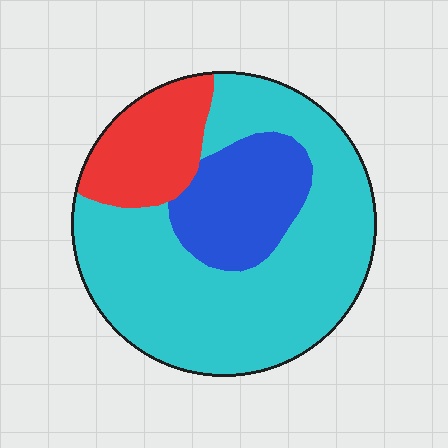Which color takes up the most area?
Cyan, at roughly 65%.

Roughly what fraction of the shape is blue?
Blue takes up about one fifth (1/5) of the shape.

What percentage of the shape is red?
Red takes up about one sixth (1/6) of the shape.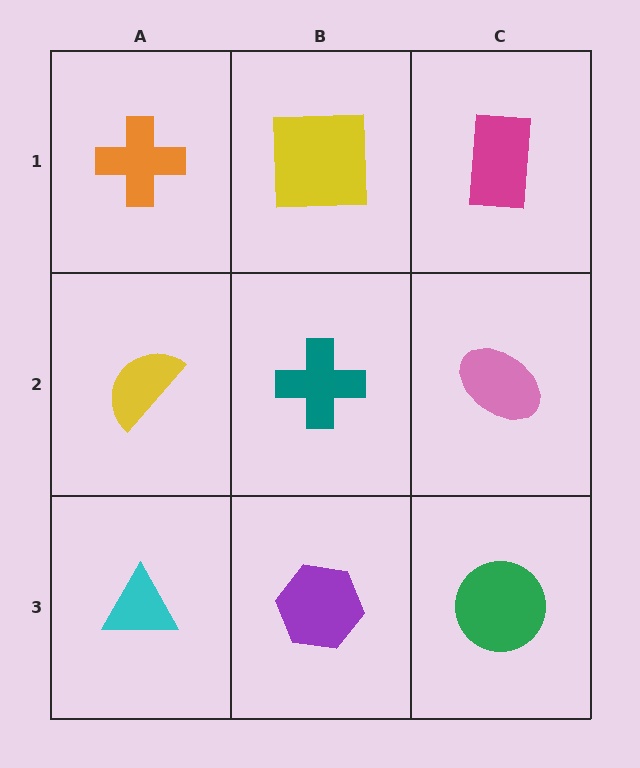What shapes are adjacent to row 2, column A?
An orange cross (row 1, column A), a cyan triangle (row 3, column A), a teal cross (row 2, column B).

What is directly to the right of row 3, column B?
A green circle.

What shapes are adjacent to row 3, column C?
A pink ellipse (row 2, column C), a purple hexagon (row 3, column B).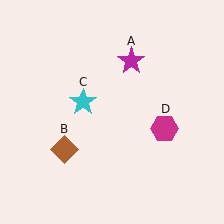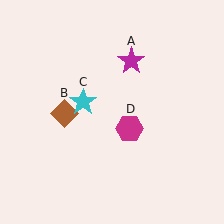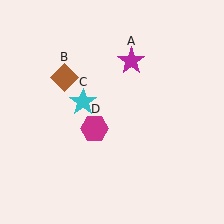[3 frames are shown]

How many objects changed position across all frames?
2 objects changed position: brown diamond (object B), magenta hexagon (object D).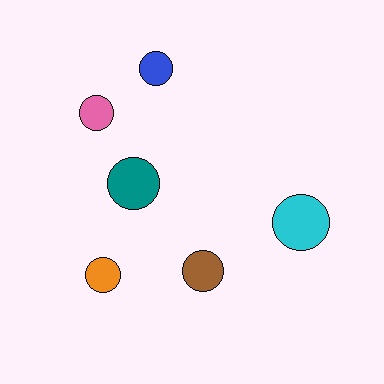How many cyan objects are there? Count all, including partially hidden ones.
There is 1 cyan object.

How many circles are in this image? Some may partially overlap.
There are 6 circles.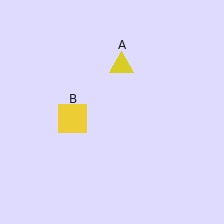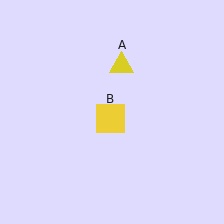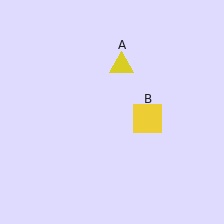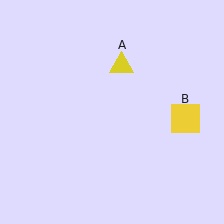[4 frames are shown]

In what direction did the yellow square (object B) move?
The yellow square (object B) moved right.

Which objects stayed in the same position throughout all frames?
Yellow triangle (object A) remained stationary.